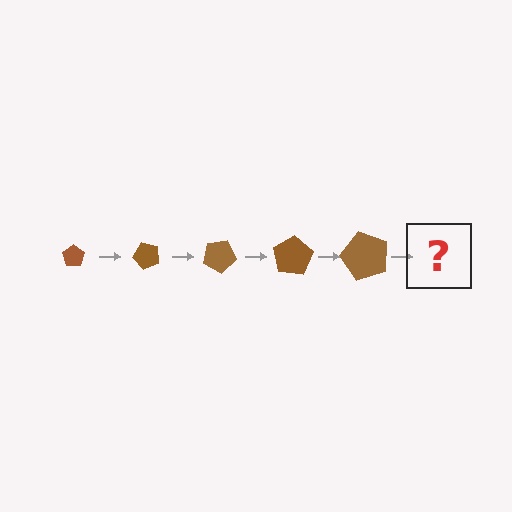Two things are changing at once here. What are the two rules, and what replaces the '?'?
The two rules are that the pentagon grows larger each step and it rotates 50 degrees each step. The '?' should be a pentagon, larger than the previous one and rotated 250 degrees from the start.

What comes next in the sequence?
The next element should be a pentagon, larger than the previous one and rotated 250 degrees from the start.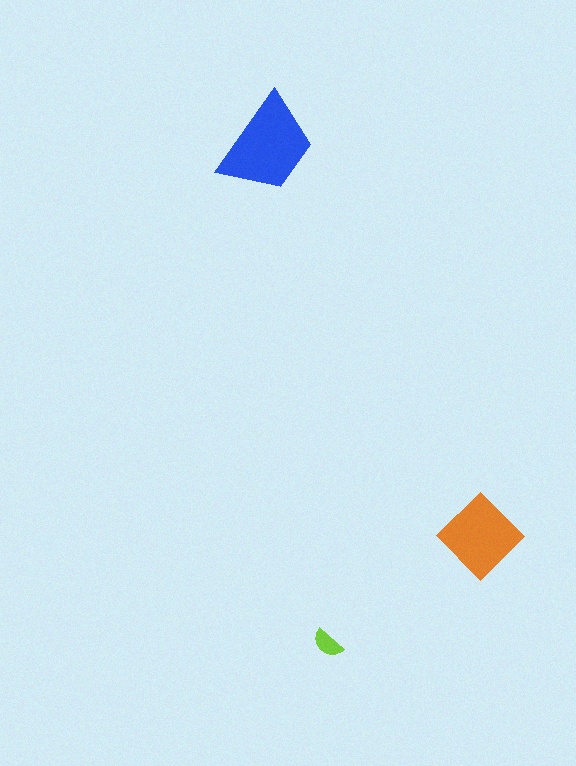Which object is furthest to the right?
The orange diamond is rightmost.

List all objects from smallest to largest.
The lime semicircle, the orange diamond, the blue trapezoid.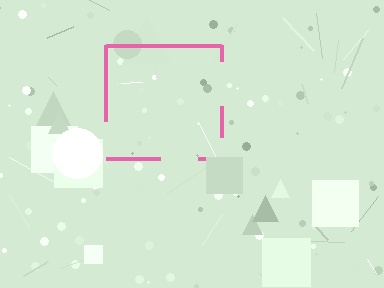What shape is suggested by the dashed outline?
The dashed outline suggests a square.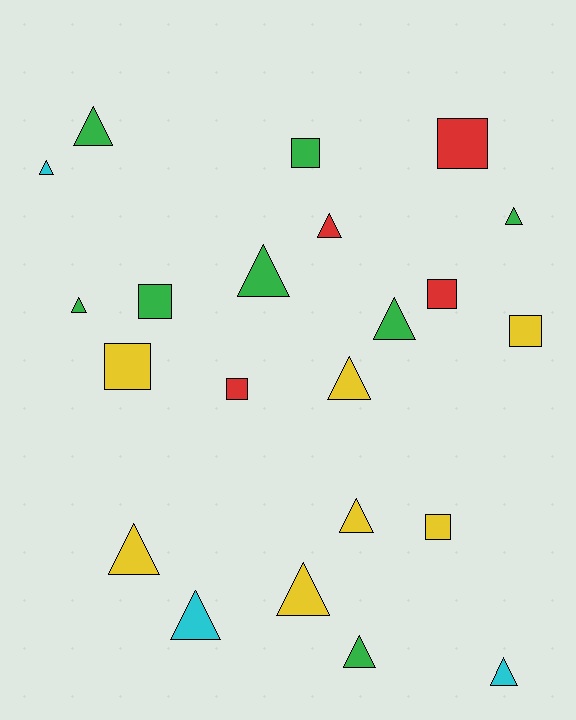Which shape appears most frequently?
Triangle, with 14 objects.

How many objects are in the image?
There are 22 objects.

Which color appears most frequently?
Green, with 8 objects.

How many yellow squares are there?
There are 3 yellow squares.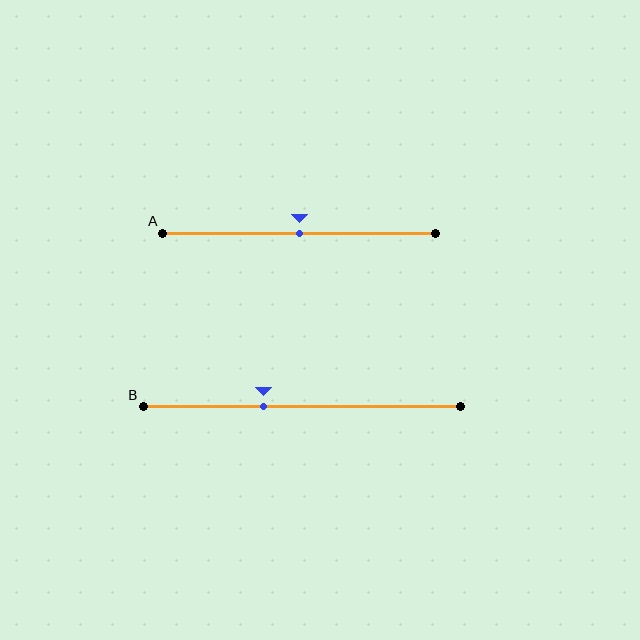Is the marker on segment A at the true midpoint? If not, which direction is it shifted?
Yes, the marker on segment A is at the true midpoint.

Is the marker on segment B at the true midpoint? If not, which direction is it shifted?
No, the marker on segment B is shifted to the left by about 12% of the segment length.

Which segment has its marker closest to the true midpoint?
Segment A has its marker closest to the true midpoint.